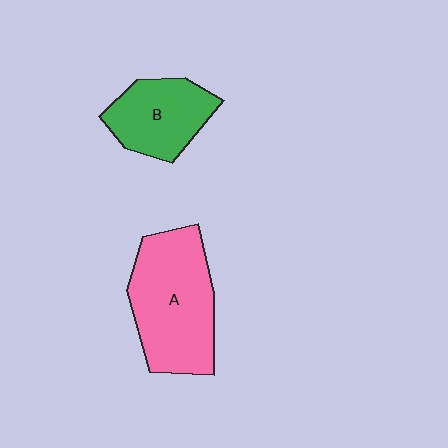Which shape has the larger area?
Shape A (pink).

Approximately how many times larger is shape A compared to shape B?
Approximately 1.6 times.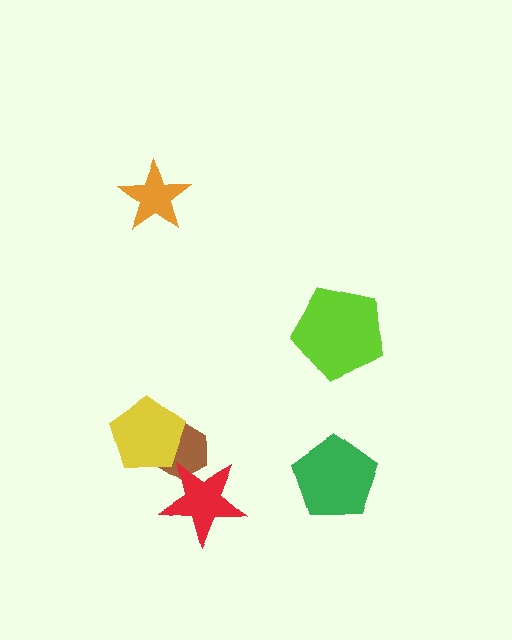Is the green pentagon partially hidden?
No, no other shape covers it.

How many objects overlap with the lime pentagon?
0 objects overlap with the lime pentagon.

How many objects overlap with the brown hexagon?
2 objects overlap with the brown hexagon.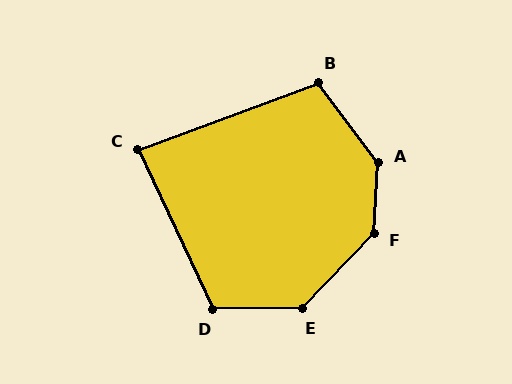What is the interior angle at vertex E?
Approximately 134 degrees (obtuse).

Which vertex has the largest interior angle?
A, at approximately 140 degrees.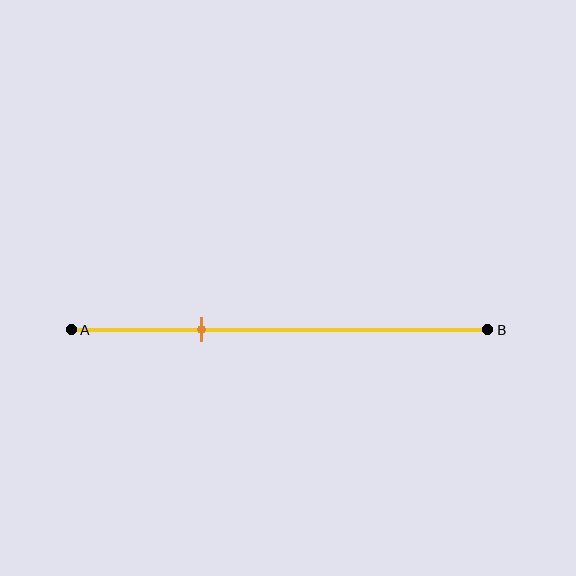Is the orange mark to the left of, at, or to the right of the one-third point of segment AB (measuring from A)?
The orange mark is approximately at the one-third point of segment AB.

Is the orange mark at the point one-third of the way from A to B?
Yes, the mark is approximately at the one-third point.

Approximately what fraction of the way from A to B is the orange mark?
The orange mark is approximately 30% of the way from A to B.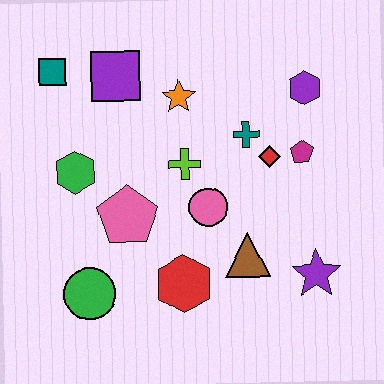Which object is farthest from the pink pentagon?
The purple hexagon is farthest from the pink pentagon.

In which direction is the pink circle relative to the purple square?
The pink circle is below the purple square.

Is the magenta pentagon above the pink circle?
Yes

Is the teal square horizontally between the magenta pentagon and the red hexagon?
No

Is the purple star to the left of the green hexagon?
No